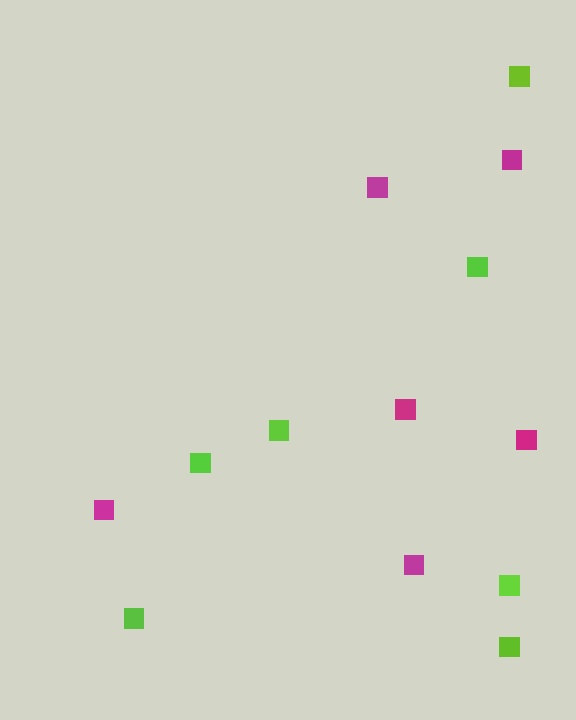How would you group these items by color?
There are 2 groups: one group of magenta squares (6) and one group of lime squares (7).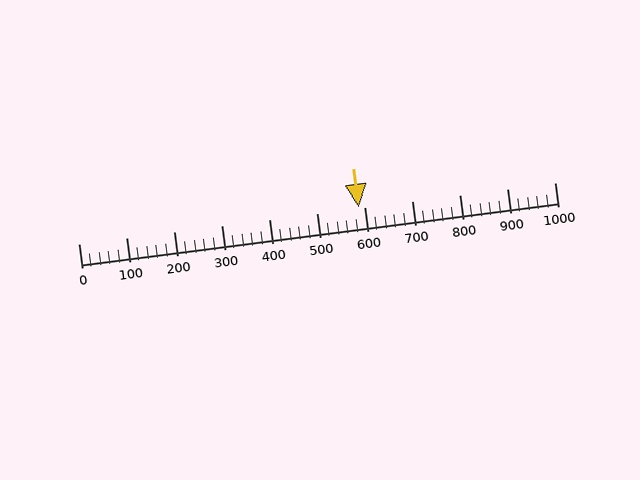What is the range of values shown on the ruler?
The ruler shows values from 0 to 1000.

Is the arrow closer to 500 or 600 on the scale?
The arrow is closer to 600.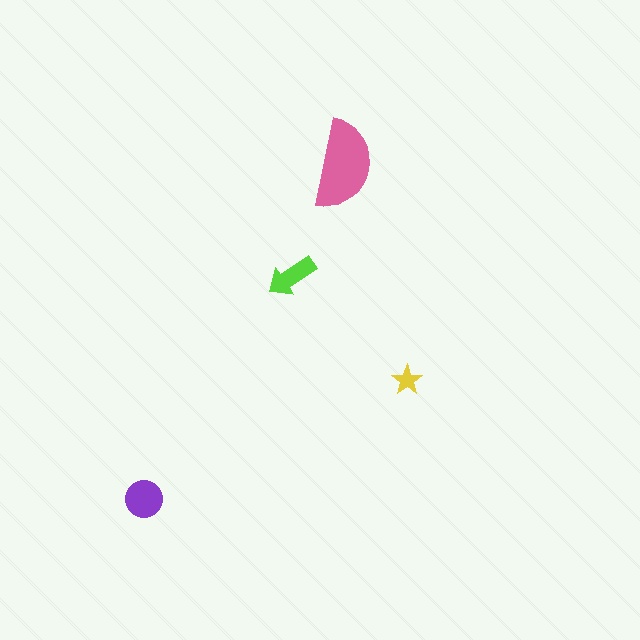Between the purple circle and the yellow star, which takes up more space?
The purple circle.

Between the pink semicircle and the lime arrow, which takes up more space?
The pink semicircle.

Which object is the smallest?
The yellow star.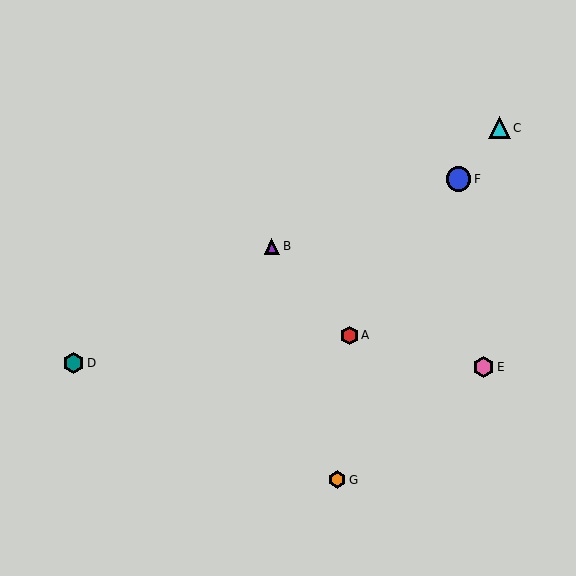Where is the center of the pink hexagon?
The center of the pink hexagon is at (483, 367).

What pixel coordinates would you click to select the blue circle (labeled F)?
Click at (458, 179) to select the blue circle F.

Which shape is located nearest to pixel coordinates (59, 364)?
The teal hexagon (labeled D) at (74, 363) is nearest to that location.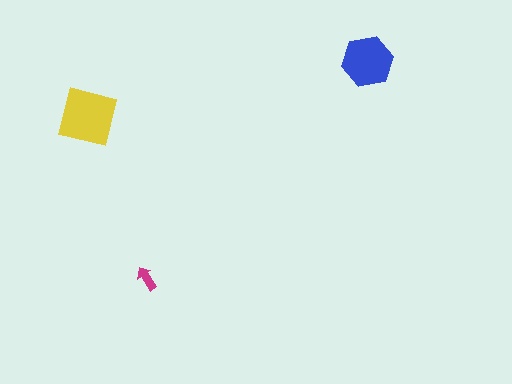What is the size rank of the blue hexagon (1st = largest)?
2nd.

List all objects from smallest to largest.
The magenta arrow, the blue hexagon, the yellow square.